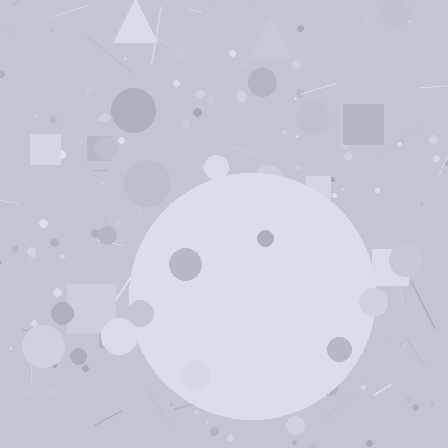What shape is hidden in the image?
A circle is hidden in the image.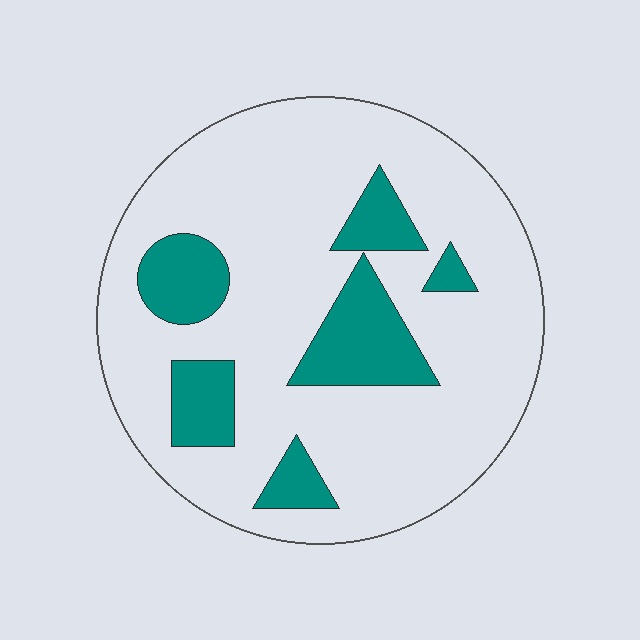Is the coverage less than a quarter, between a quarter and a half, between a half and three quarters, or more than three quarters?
Less than a quarter.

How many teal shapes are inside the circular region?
6.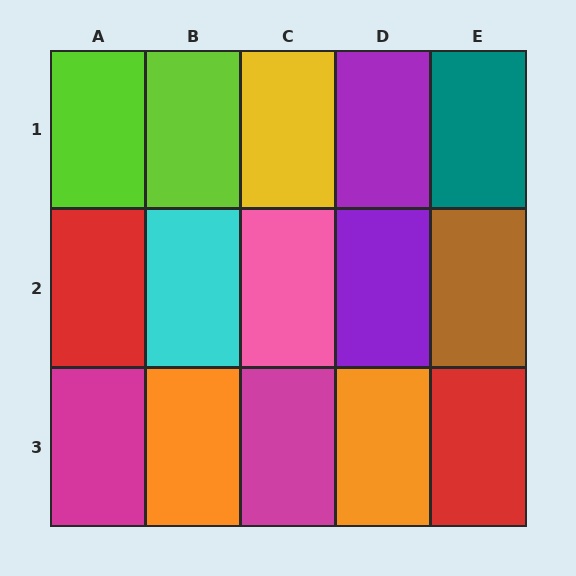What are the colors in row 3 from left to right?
Magenta, orange, magenta, orange, red.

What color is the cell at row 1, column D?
Purple.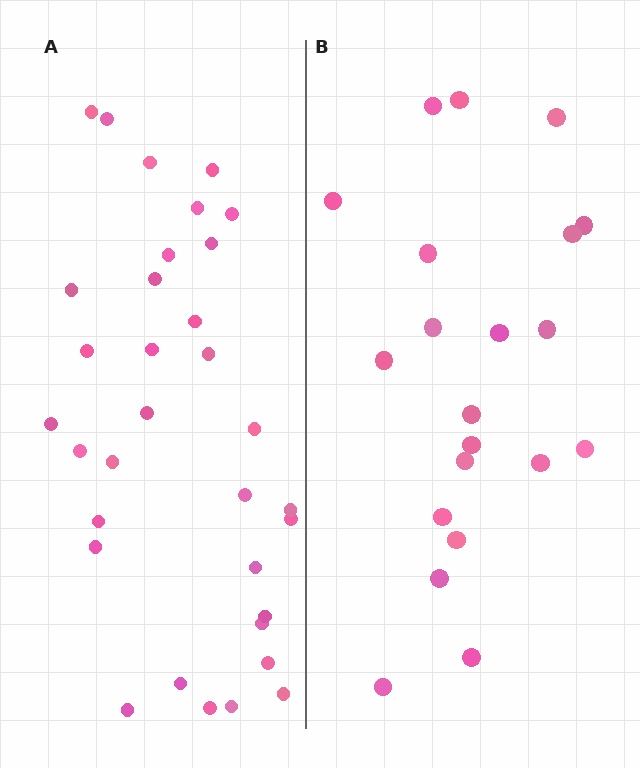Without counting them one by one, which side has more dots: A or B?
Region A (the left region) has more dots.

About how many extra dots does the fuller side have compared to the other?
Region A has roughly 12 or so more dots than region B.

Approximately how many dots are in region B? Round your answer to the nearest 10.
About 20 dots. (The exact count is 21, which rounds to 20.)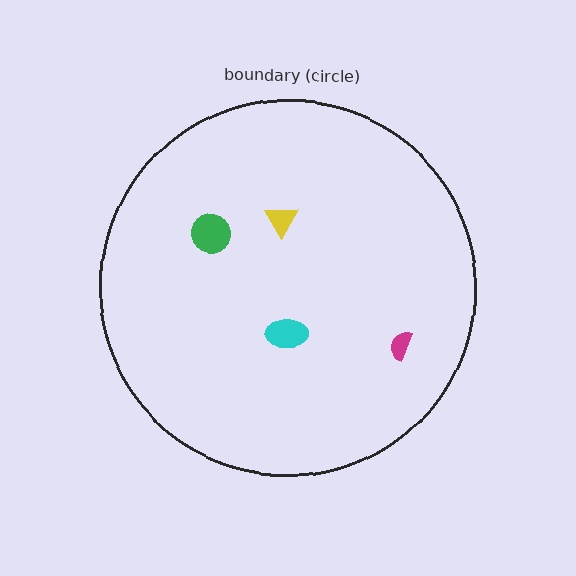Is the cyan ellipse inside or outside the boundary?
Inside.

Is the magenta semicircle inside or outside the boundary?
Inside.